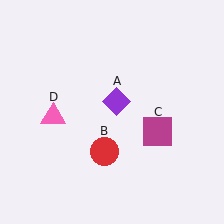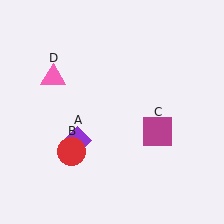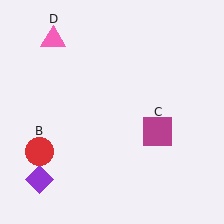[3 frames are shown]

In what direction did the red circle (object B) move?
The red circle (object B) moved left.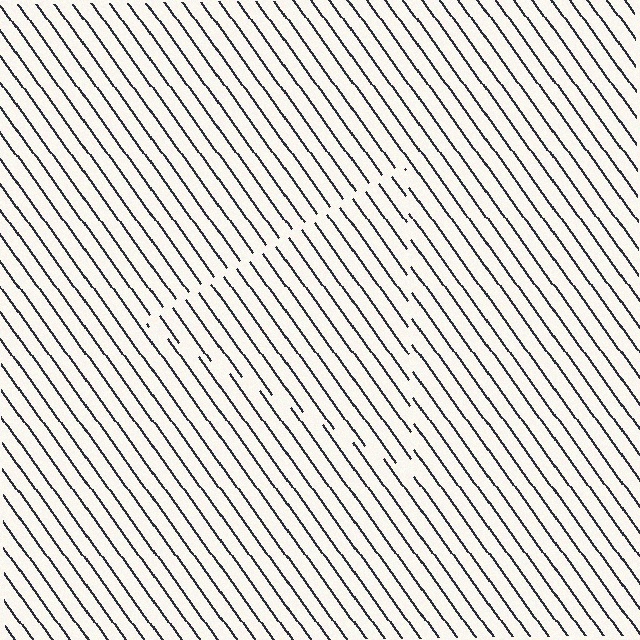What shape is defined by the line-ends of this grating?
An illusory triangle. The interior of the shape contains the same grating, shifted by half a period — the contour is defined by the phase discontinuity where line-ends from the inner and outer gratings abut.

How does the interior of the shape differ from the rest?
The interior of the shape contains the same grating, shifted by half a period — the contour is defined by the phase discontinuity where line-ends from the inner and outer gratings abut.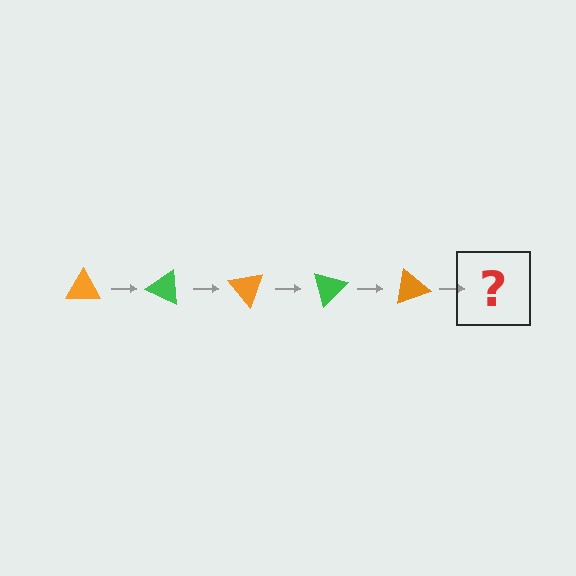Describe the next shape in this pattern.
It should be a green triangle, rotated 125 degrees from the start.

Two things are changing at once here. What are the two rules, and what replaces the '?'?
The two rules are that it rotates 25 degrees each step and the color cycles through orange and green. The '?' should be a green triangle, rotated 125 degrees from the start.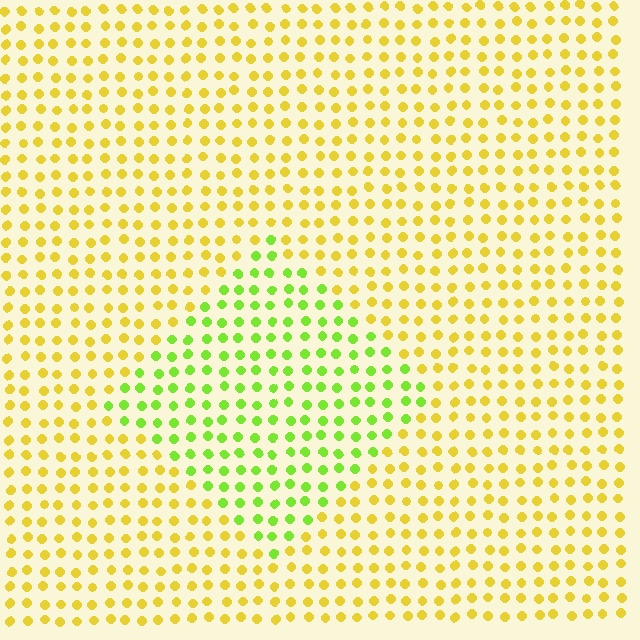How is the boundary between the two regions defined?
The boundary is defined purely by a slight shift in hue (about 45 degrees). Spacing, size, and orientation are identical on both sides.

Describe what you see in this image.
The image is filled with small yellow elements in a uniform arrangement. A diamond-shaped region is visible where the elements are tinted to a slightly different hue, forming a subtle color boundary.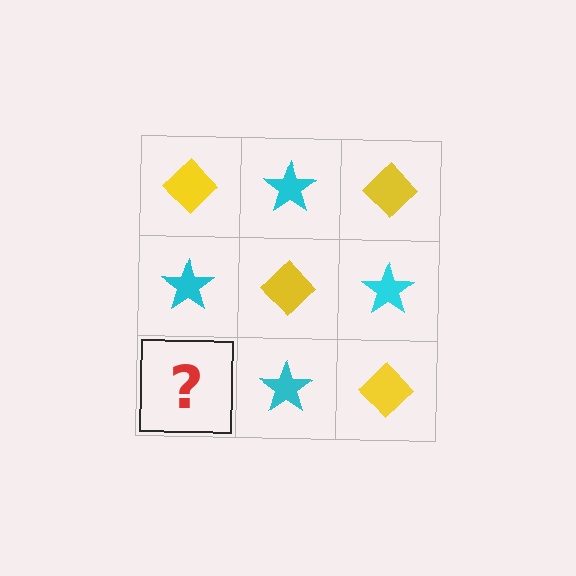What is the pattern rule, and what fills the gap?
The rule is that it alternates yellow diamond and cyan star in a checkerboard pattern. The gap should be filled with a yellow diamond.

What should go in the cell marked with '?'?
The missing cell should contain a yellow diamond.